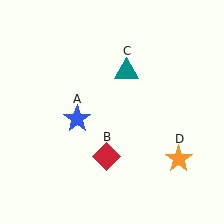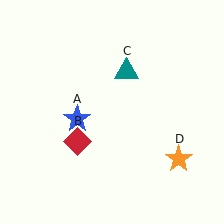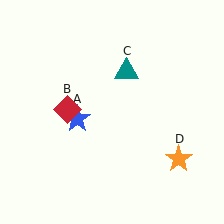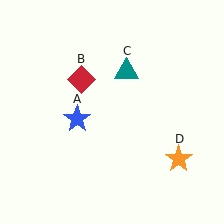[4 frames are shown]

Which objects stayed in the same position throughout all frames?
Blue star (object A) and teal triangle (object C) and orange star (object D) remained stationary.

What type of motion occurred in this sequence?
The red diamond (object B) rotated clockwise around the center of the scene.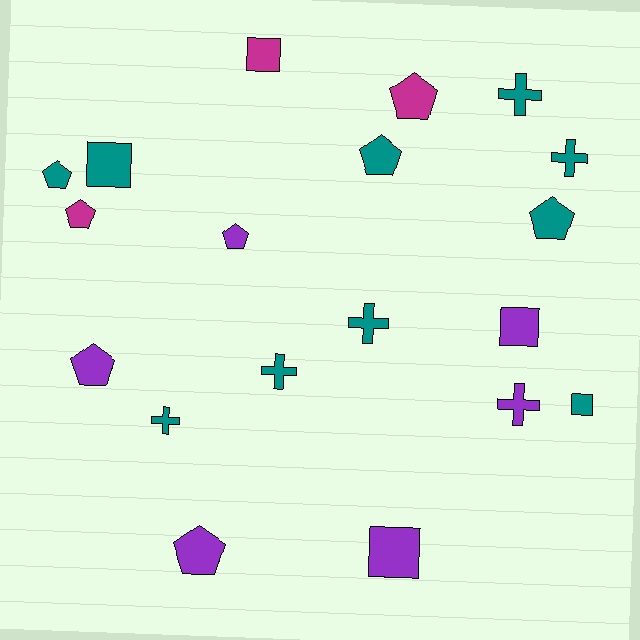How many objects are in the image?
There are 19 objects.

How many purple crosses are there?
There is 1 purple cross.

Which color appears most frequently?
Teal, with 10 objects.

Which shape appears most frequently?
Pentagon, with 8 objects.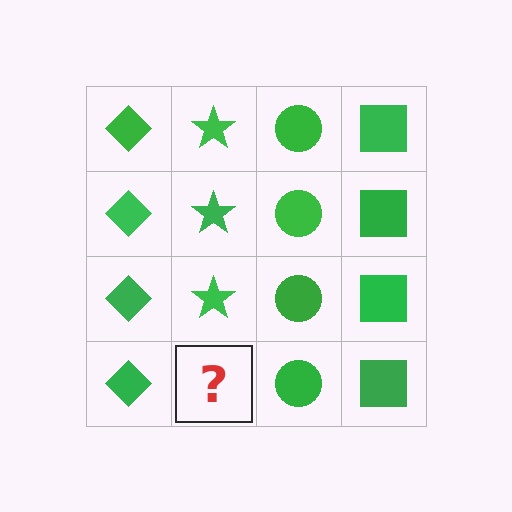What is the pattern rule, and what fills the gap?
The rule is that each column has a consistent shape. The gap should be filled with a green star.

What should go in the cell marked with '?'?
The missing cell should contain a green star.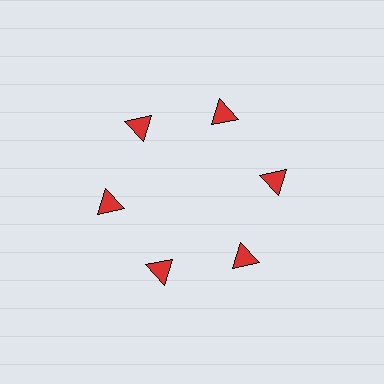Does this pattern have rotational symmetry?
Yes, this pattern has 6-fold rotational symmetry. It looks the same after rotating 60 degrees around the center.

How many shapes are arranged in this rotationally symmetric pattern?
There are 6 shapes, arranged in 6 groups of 1.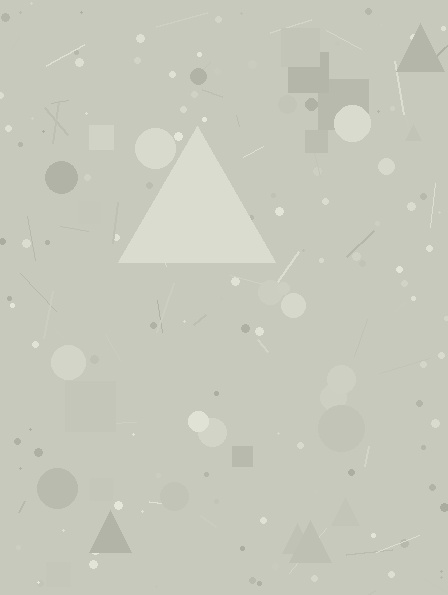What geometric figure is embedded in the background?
A triangle is embedded in the background.